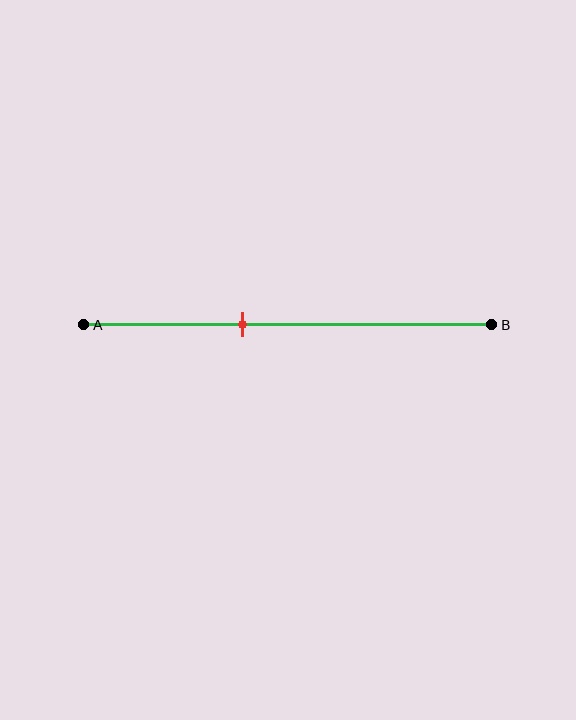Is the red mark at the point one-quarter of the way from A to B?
No, the mark is at about 40% from A, not at the 25% one-quarter point.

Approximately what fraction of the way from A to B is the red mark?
The red mark is approximately 40% of the way from A to B.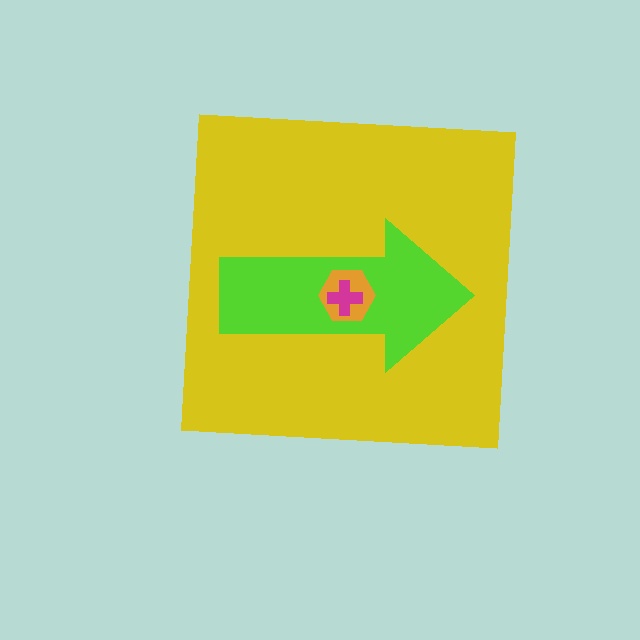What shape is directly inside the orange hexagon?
The magenta cross.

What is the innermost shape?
The magenta cross.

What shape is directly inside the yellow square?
The lime arrow.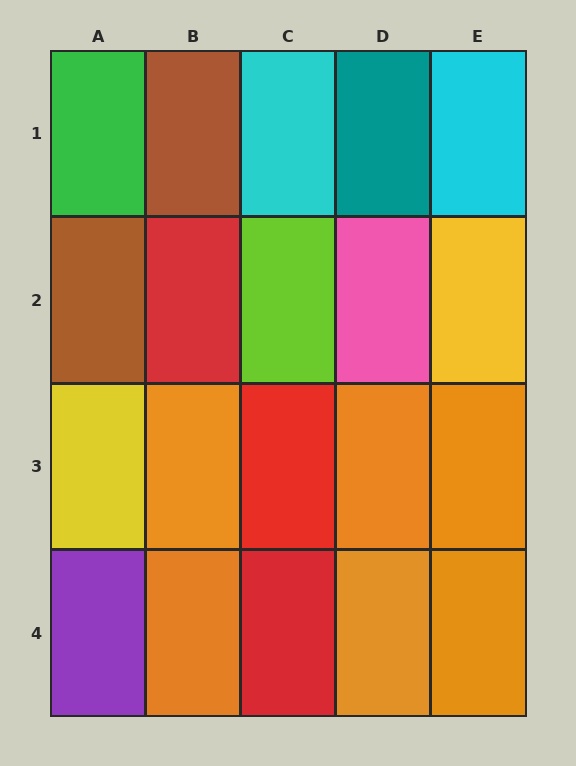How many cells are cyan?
2 cells are cyan.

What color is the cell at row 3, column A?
Yellow.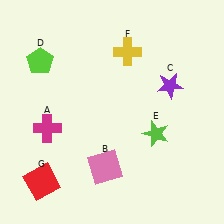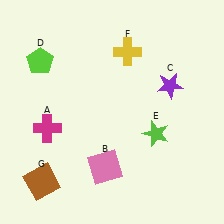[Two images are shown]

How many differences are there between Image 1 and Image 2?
There is 1 difference between the two images.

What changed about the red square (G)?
In Image 1, G is red. In Image 2, it changed to brown.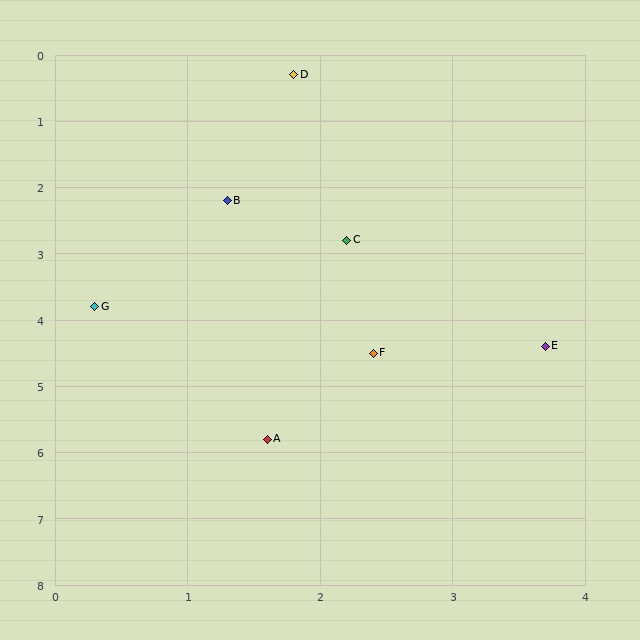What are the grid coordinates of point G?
Point G is at approximately (0.3, 3.8).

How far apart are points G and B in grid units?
Points G and B are about 1.9 grid units apart.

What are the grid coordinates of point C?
Point C is at approximately (2.2, 2.8).